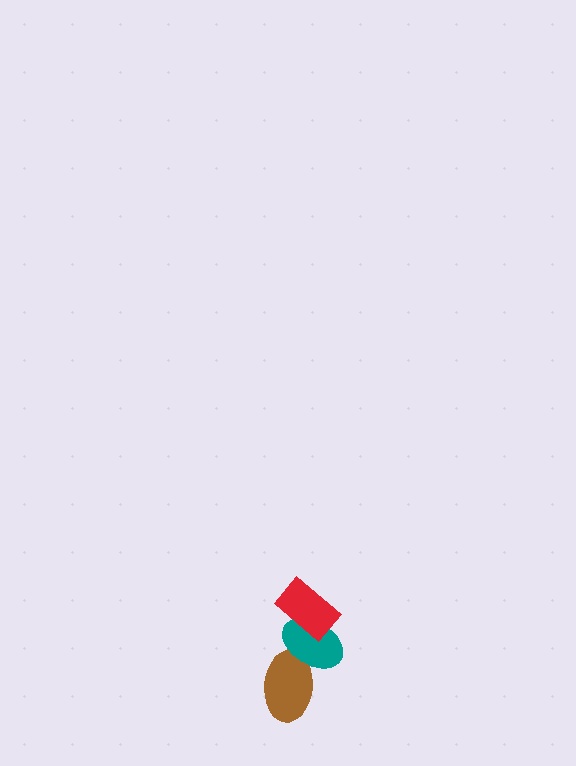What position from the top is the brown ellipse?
The brown ellipse is 3rd from the top.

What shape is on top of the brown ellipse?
The teal ellipse is on top of the brown ellipse.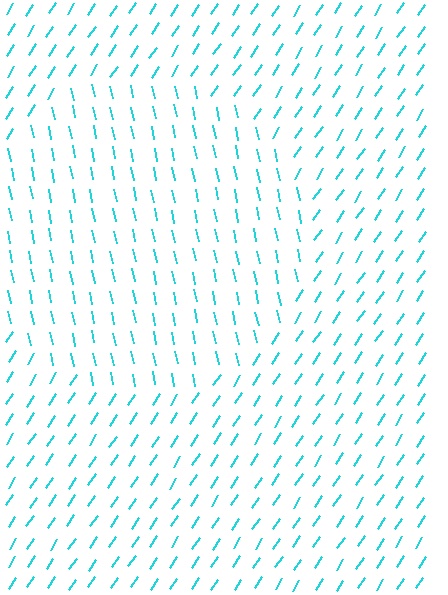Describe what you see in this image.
The image is filled with small cyan line segments. A circle region in the image has lines oriented differently from the surrounding lines, creating a visible texture boundary.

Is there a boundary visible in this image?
Yes, there is a texture boundary formed by a change in line orientation.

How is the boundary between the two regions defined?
The boundary is defined purely by a change in line orientation (approximately 45 degrees difference). All lines are the same color and thickness.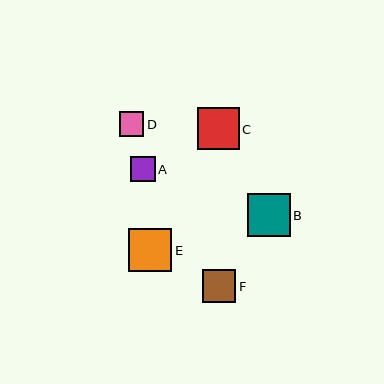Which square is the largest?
Square E is the largest with a size of approximately 43 pixels.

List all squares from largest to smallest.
From largest to smallest: E, B, C, F, A, D.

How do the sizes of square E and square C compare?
Square E and square C are approximately the same size.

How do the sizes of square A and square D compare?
Square A and square D are approximately the same size.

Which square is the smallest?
Square D is the smallest with a size of approximately 24 pixels.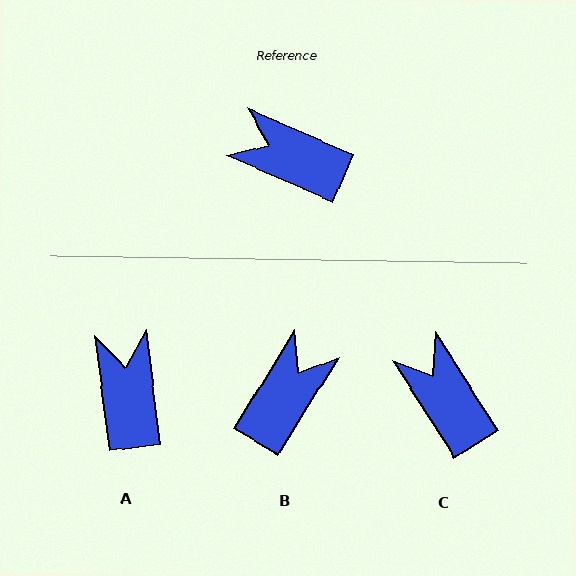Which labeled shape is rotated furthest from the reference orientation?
B, about 98 degrees away.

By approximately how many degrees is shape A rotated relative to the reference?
Approximately 60 degrees clockwise.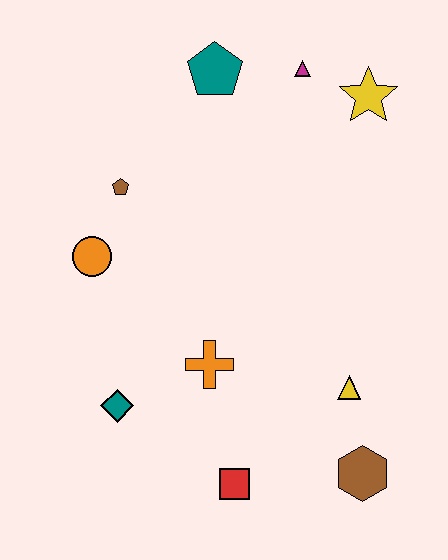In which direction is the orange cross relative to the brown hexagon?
The orange cross is to the left of the brown hexagon.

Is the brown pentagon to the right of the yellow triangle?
No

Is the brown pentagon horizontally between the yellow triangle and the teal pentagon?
No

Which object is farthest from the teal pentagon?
The brown hexagon is farthest from the teal pentagon.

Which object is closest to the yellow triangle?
The brown hexagon is closest to the yellow triangle.